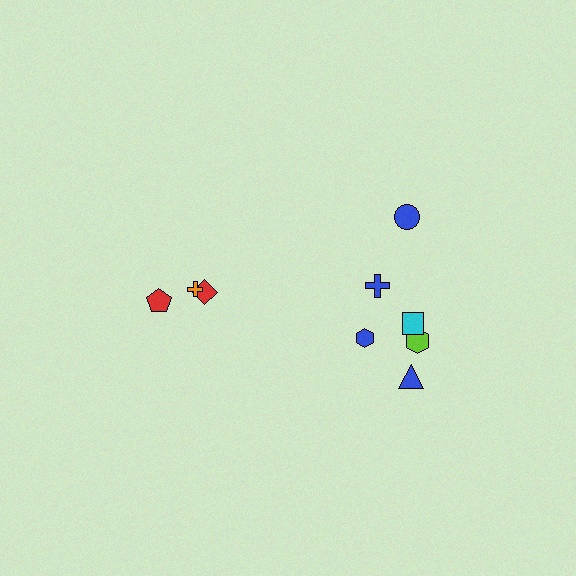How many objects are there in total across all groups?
There are 9 objects.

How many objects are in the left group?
There are 3 objects.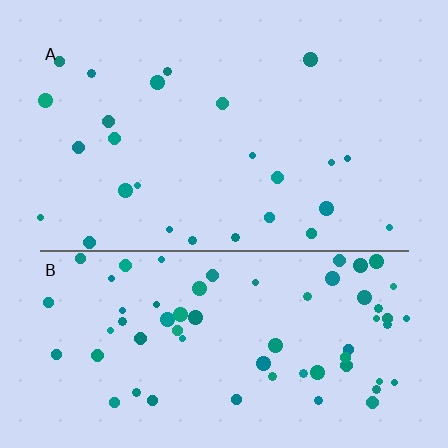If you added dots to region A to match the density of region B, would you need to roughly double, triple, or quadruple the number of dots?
Approximately triple.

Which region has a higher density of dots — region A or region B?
B (the bottom).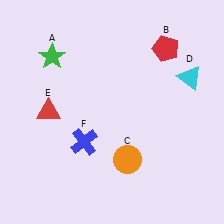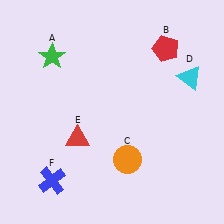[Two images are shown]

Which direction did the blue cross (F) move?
The blue cross (F) moved down.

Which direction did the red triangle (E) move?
The red triangle (E) moved right.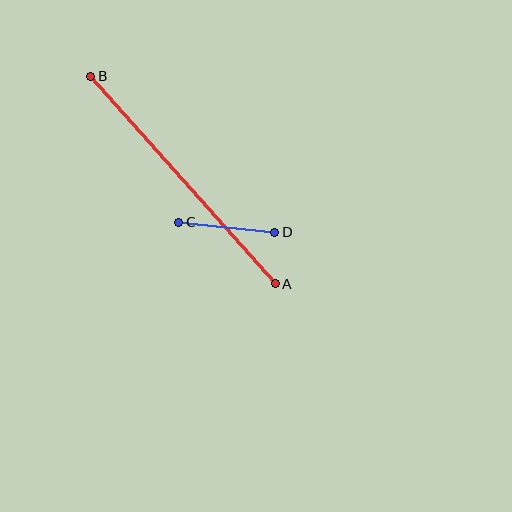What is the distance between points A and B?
The distance is approximately 278 pixels.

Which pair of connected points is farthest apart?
Points A and B are farthest apart.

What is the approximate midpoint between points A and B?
The midpoint is at approximately (183, 180) pixels.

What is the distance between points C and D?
The distance is approximately 96 pixels.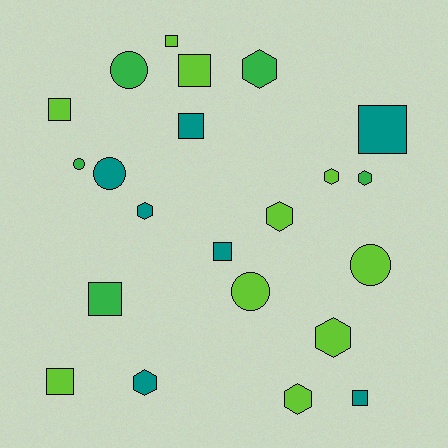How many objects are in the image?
There are 22 objects.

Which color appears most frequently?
Lime, with 10 objects.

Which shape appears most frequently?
Square, with 9 objects.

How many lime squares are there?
There are 4 lime squares.